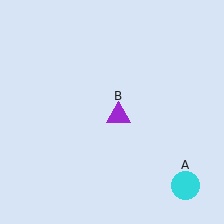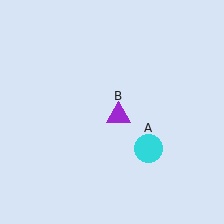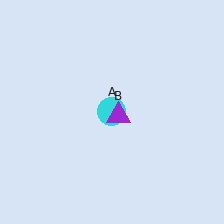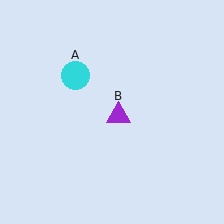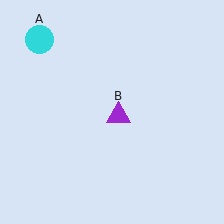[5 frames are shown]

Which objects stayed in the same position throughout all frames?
Purple triangle (object B) remained stationary.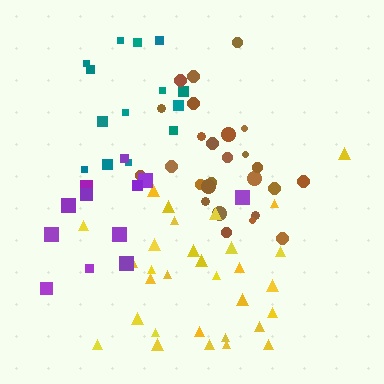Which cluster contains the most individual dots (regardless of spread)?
Yellow (31).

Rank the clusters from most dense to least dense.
brown, yellow, teal, purple.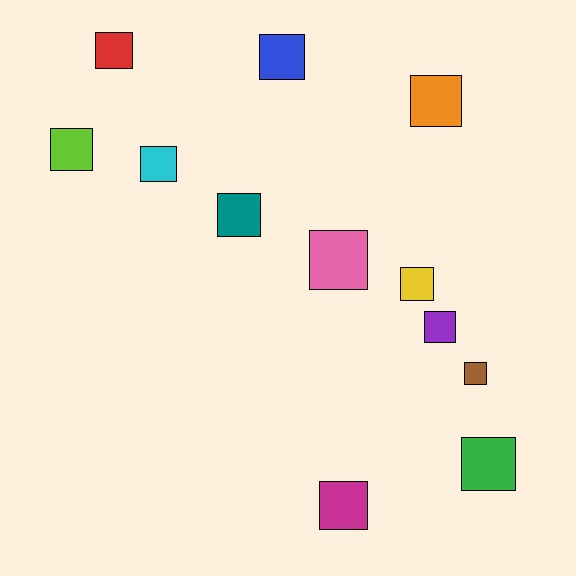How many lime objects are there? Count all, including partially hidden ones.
There is 1 lime object.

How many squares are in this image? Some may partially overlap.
There are 12 squares.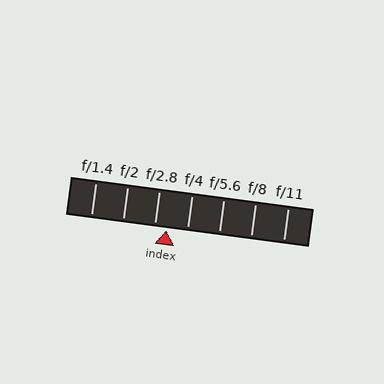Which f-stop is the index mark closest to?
The index mark is closest to f/2.8.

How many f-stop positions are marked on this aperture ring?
There are 7 f-stop positions marked.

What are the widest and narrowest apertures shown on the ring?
The widest aperture shown is f/1.4 and the narrowest is f/11.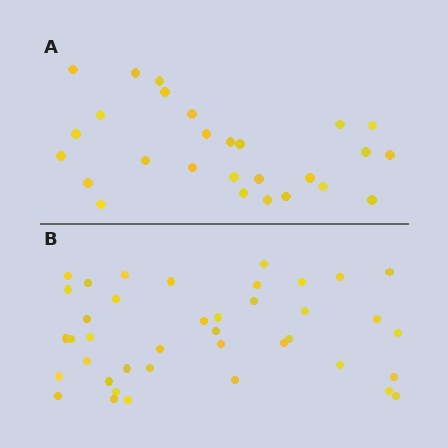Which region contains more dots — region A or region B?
Region B (the bottom region) has more dots.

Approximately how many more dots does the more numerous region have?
Region B has approximately 15 more dots than region A.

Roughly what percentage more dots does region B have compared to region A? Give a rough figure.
About 50% more.